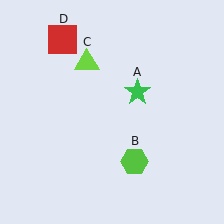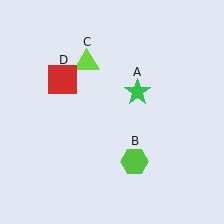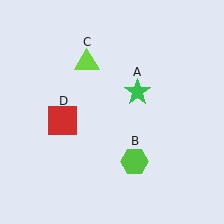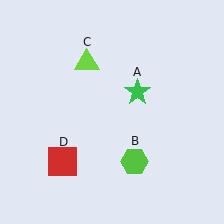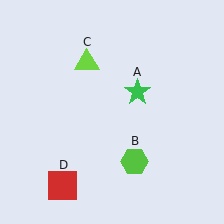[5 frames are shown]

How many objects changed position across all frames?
1 object changed position: red square (object D).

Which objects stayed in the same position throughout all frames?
Green star (object A) and lime hexagon (object B) and lime triangle (object C) remained stationary.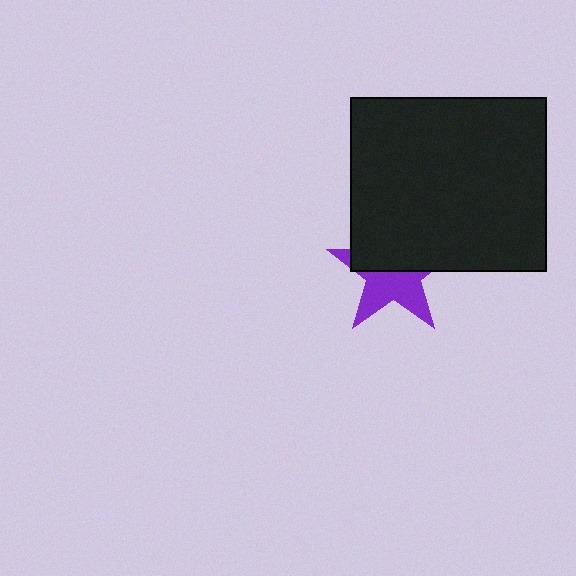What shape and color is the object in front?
The object in front is a black rectangle.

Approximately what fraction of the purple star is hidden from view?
Roughly 50% of the purple star is hidden behind the black rectangle.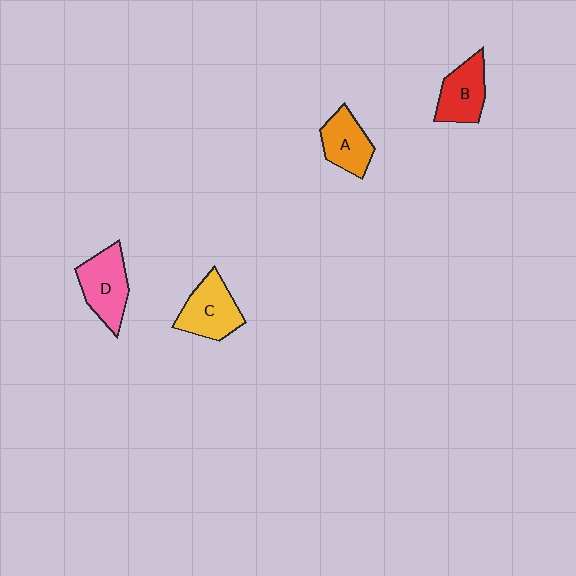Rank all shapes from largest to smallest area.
From largest to smallest: D (pink), C (yellow), B (red), A (orange).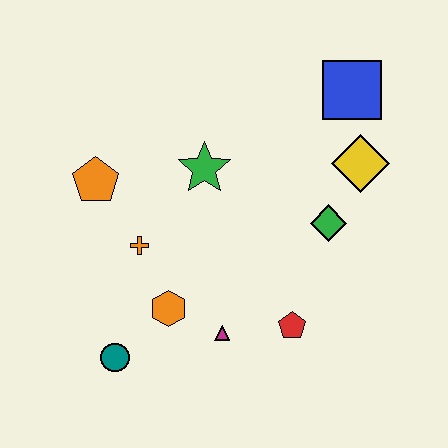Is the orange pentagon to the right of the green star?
No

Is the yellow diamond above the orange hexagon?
Yes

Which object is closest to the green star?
The orange cross is closest to the green star.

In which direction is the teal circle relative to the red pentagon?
The teal circle is to the left of the red pentagon.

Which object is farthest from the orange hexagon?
The blue square is farthest from the orange hexagon.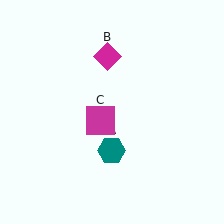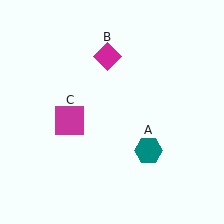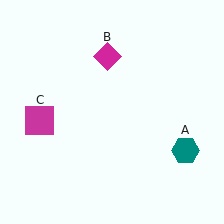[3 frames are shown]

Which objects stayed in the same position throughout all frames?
Magenta diamond (object B) remained stationary.